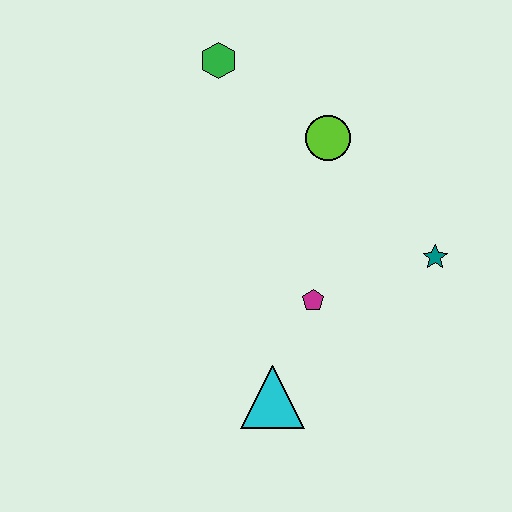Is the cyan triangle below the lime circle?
Yes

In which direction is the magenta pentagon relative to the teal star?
The magenta pentagon is to the left of the teal star.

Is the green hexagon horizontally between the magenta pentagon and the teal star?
No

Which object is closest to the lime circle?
The green hexagon is closest to the lime circle.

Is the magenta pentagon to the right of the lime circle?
No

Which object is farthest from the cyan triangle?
The green hexagon is farthest from the cyan triangle.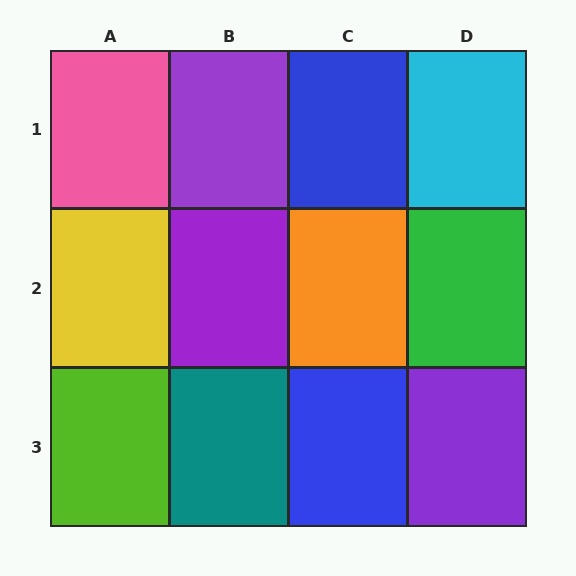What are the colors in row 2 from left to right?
Yellow, purple, orange, green.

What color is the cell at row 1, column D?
Cyan.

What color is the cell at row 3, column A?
Lime.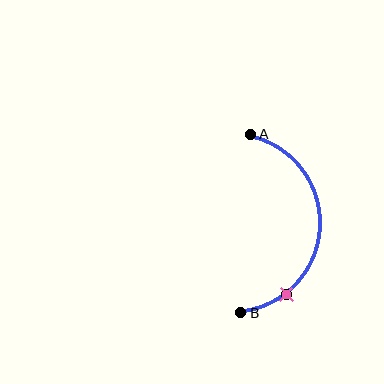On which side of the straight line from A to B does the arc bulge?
The arc bulges to the right of the straight line connecting A and B.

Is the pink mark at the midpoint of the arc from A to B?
No. The pink mark lies on the arc but is closer to endpoint B. The arc midpoint would be at the point on the curve equidistant along the arc from both A and B.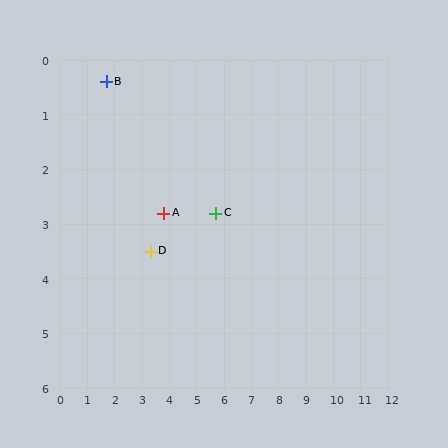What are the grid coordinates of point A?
Point A is at approximately (3.8, 2.8).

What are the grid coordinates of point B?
Point B is at approximately (1.7, 0.4).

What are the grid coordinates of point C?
Point C is at approximately (5.7, 2.8).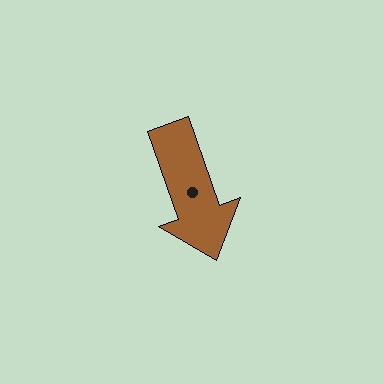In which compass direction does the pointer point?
South.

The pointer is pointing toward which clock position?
Roughly 5 o'clock.